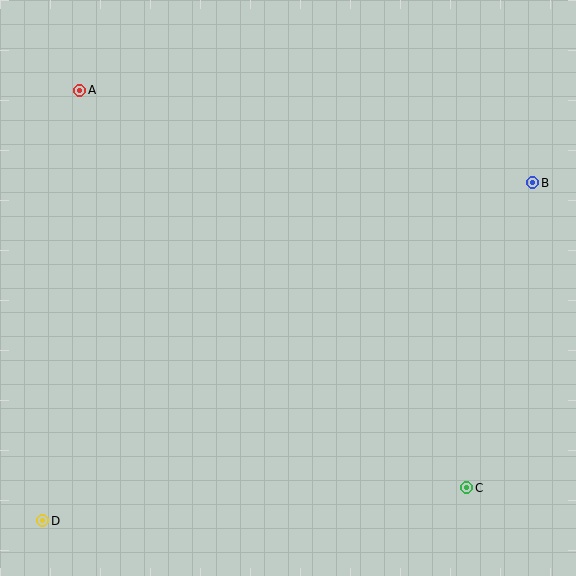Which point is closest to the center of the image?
Point B at (533, 183) is closest to the center.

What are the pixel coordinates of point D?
Point D is at (43, 521).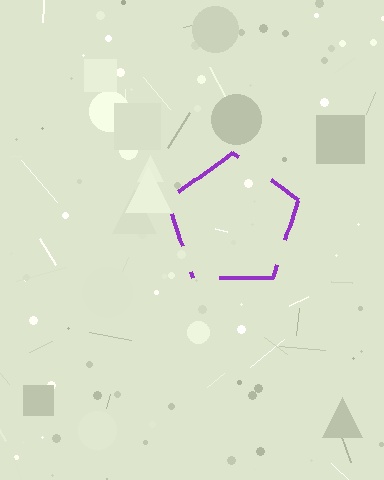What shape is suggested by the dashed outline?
The dashed outline suggests a pentagon.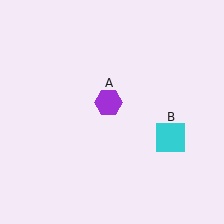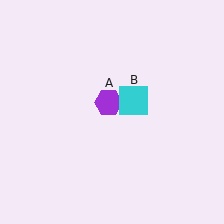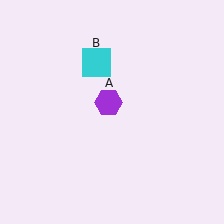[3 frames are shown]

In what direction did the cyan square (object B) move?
The cyan square (object B) moved up and to the left.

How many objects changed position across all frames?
1 object changed position: cyan square (object B).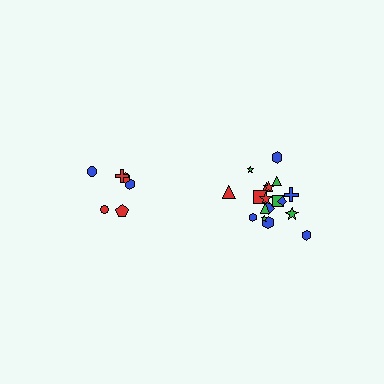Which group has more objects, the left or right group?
The right group.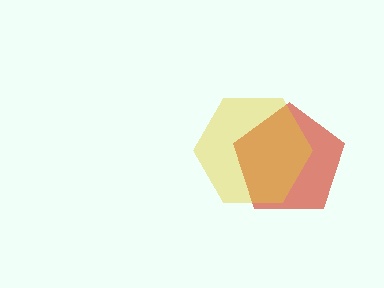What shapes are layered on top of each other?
The layered shapes are: a red pentagon, a yellow hexagon.